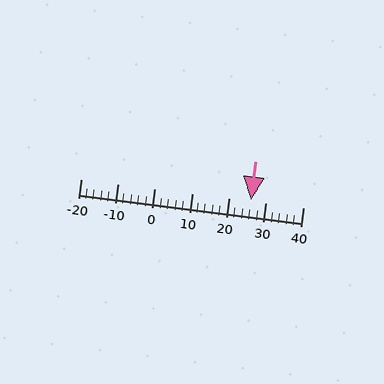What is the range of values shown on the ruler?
The ruler shows values from -20 to 40.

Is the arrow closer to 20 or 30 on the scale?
The arrow is closer to 30.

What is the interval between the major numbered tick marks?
The major tick marks are spaced 10 units apart.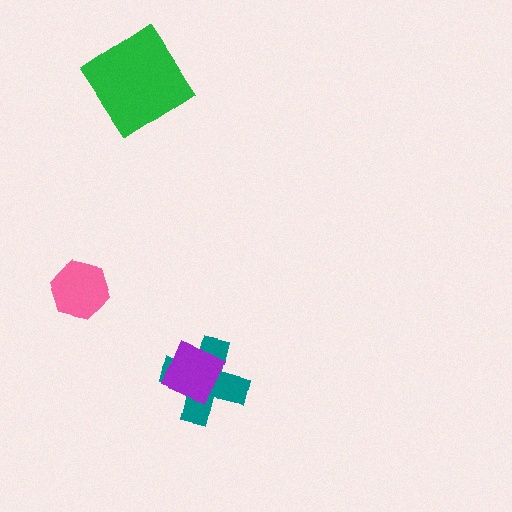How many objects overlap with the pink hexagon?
0 objects overlap with the pink hexagon.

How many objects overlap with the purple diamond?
1 object overlaps with the purple diamond.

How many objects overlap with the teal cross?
1 object overlaps with the teal cross.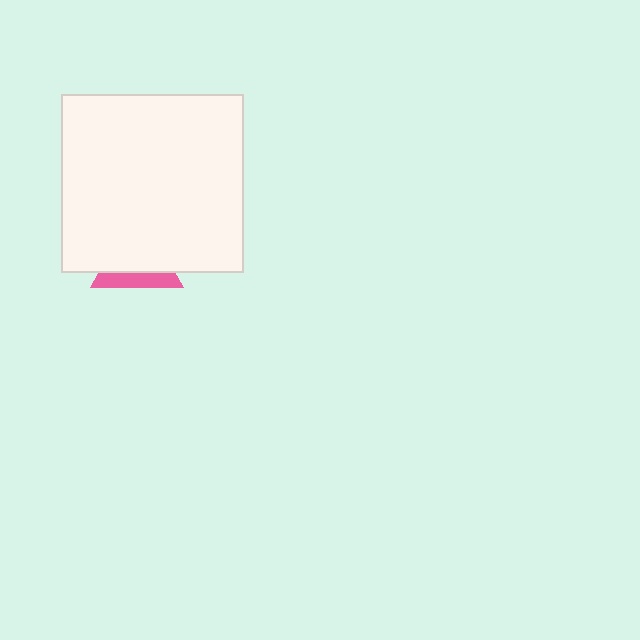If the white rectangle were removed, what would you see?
You would see the complete pink triangle.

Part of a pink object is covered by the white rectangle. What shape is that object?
It is a triangle.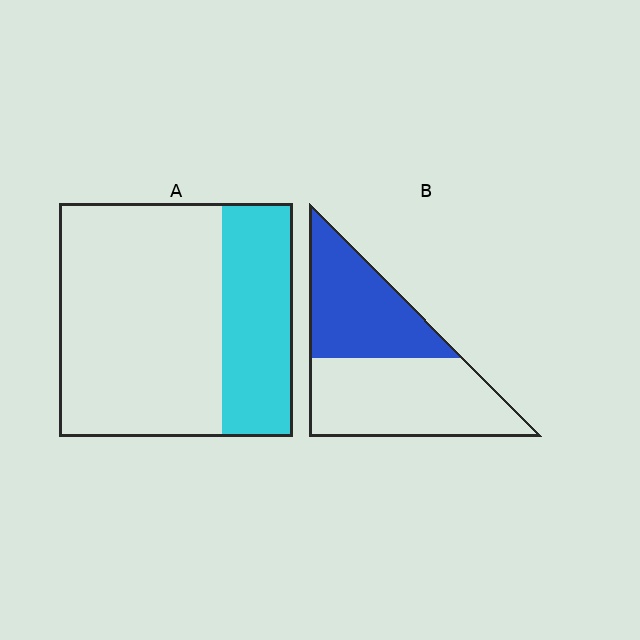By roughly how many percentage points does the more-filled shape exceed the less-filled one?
By roughly 15 percentage points (B over A).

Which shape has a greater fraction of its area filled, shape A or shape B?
Shape B.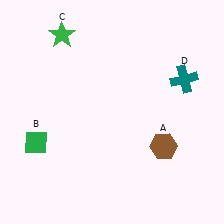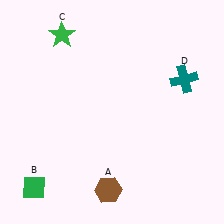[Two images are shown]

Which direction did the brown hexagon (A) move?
The brown hexagon (A) moved left.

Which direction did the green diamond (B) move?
The green diamond (B) moved down.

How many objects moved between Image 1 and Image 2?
2 objects moved between the two images.